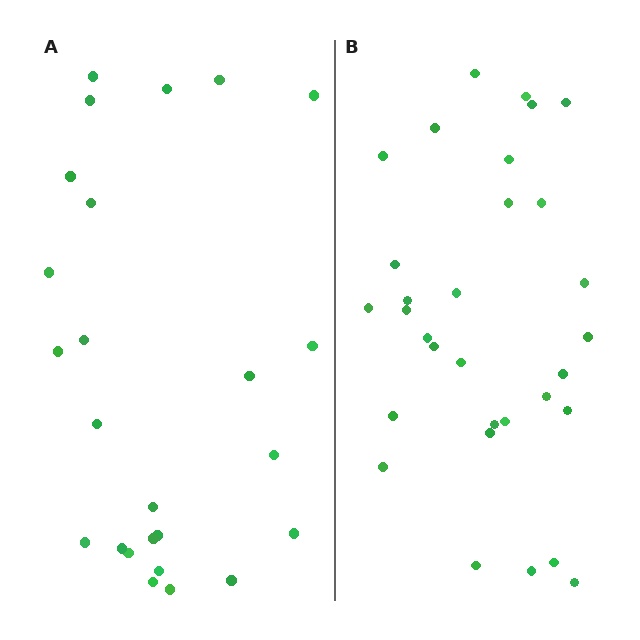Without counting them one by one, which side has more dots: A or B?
Region B (the right region) has more dots.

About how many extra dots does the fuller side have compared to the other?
Region B has about 6 more dots than region A.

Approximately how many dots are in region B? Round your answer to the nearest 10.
About 30 dots. (The exact count is 31, which rounds to 30.)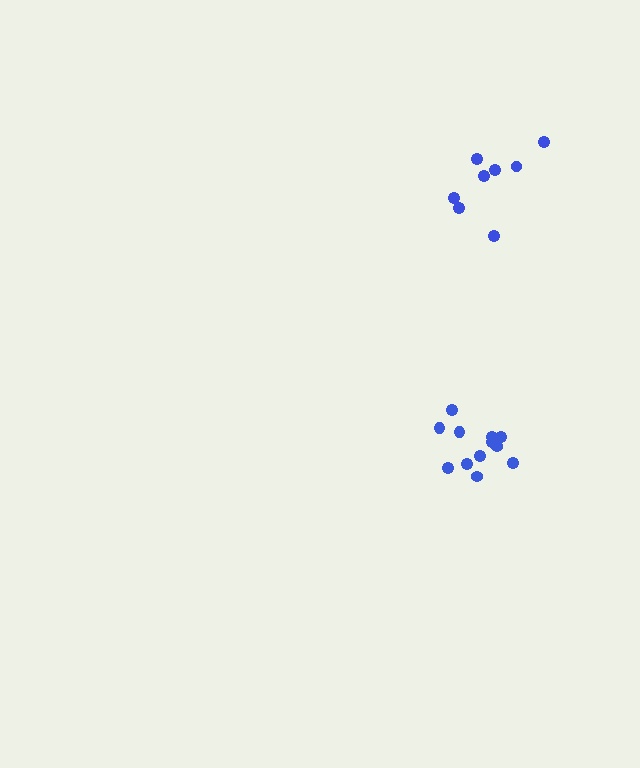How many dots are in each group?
Group 1: 12 dots, Group 2: 8 dots (20 total).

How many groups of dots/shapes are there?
There are 2 groups.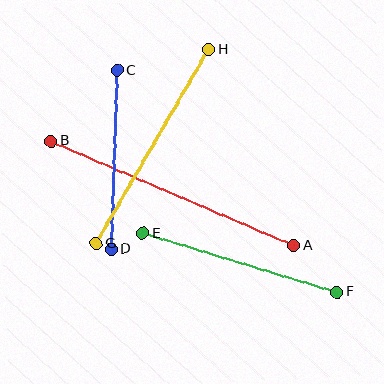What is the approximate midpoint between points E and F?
The midpoint is at approximately (240, 263) pixels.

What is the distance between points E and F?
The distance is approximately 203 pixels.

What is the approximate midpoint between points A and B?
The midpoint is at approximately (172, 193) pixels.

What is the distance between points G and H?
The distance is approximately 224 pixels.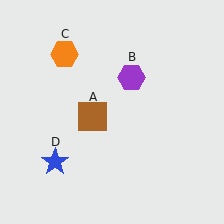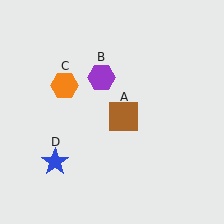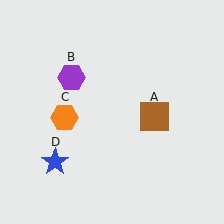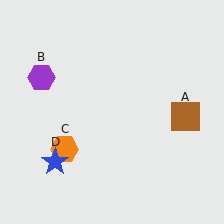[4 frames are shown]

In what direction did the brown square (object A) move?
The brown square (object A) moved right.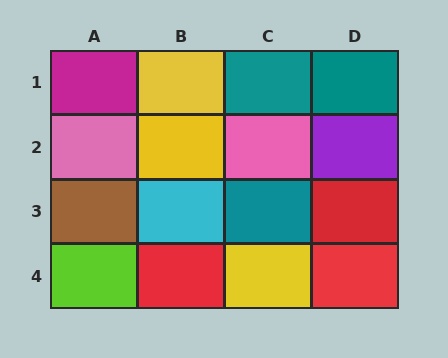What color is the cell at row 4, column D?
Red.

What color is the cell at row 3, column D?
Red.